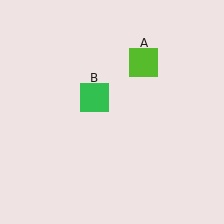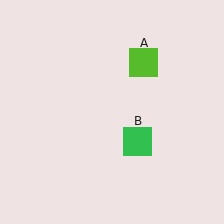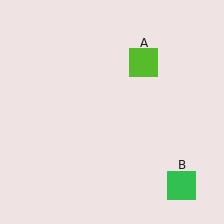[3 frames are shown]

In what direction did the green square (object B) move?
The green square (object B) moved down and to the right.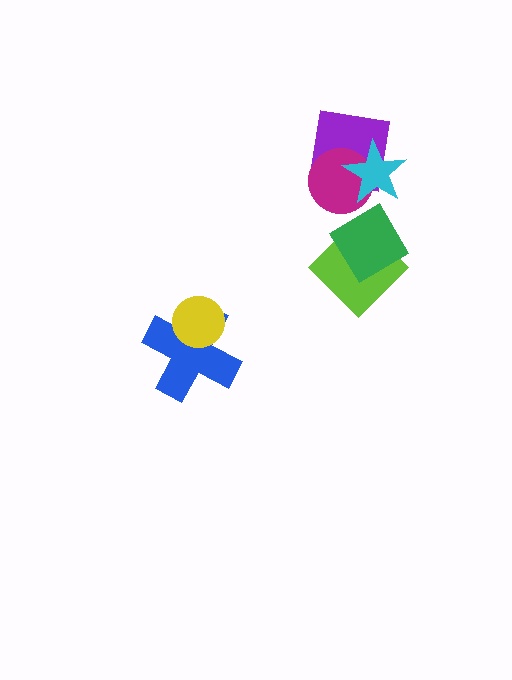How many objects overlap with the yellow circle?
1 object overlaps with the yellow circle.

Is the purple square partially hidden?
Yes, it is partially covered by another shape.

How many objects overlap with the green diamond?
1 object overlaps with the green diamond.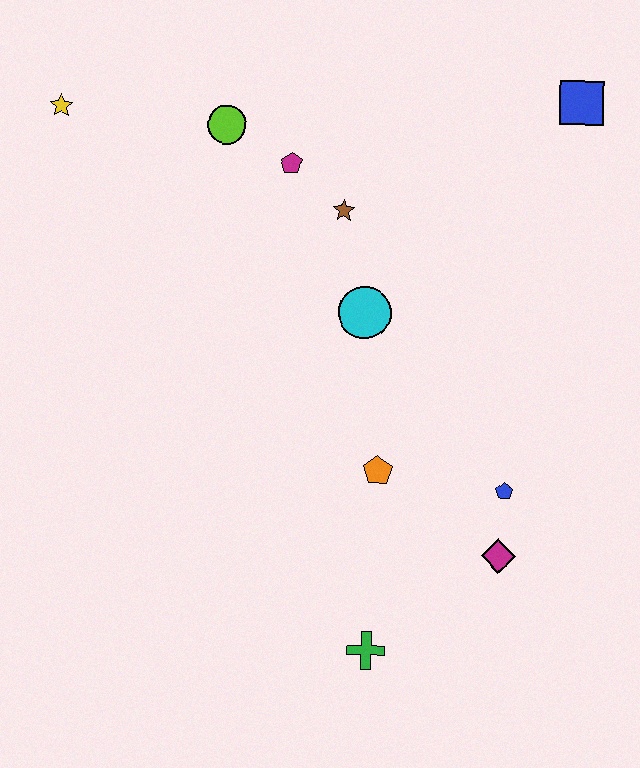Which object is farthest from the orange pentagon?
The yellow star is farthest from the orange pentagon.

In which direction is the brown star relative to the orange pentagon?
The brown star is above the orange pentagon.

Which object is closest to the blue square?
The brown star is closest to the blue square.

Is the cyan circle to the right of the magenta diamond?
No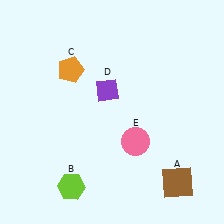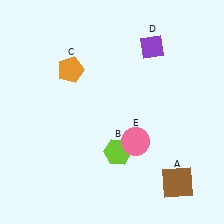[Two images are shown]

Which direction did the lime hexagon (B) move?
The lime hexagon (B) moved right.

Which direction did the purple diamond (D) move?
The purple diamond (D) moved right.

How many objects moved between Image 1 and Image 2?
2 objects moved between the two images.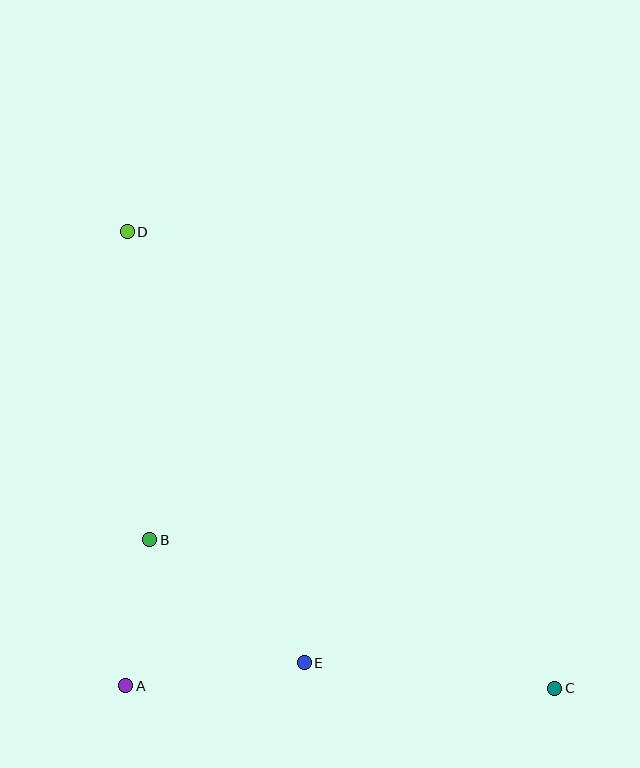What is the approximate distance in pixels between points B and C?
The distance between B and C is approximately 431 pixels.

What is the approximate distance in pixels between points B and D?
The distance between B and D is approximately 309 pixels.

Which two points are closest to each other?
Points A and B are closest to each other.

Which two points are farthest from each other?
Points C and D are farthest from each other.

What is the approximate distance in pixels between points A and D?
The distance between A and D is approximately 454 pixels.